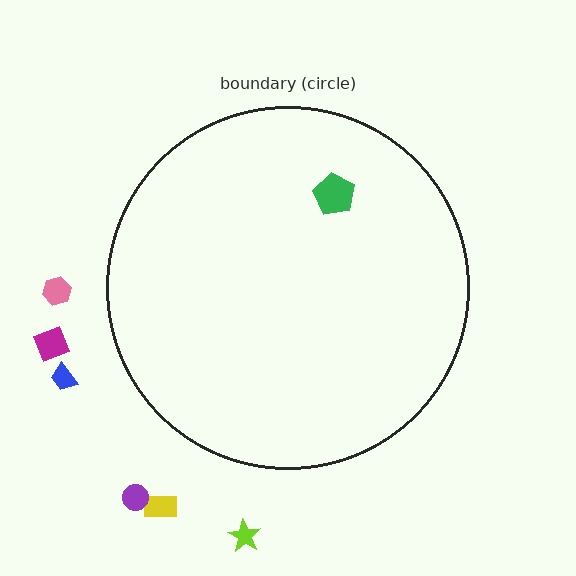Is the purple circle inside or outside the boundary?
Outside.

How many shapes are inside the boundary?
1 inside, 6 outside.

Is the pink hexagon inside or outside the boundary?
Outside.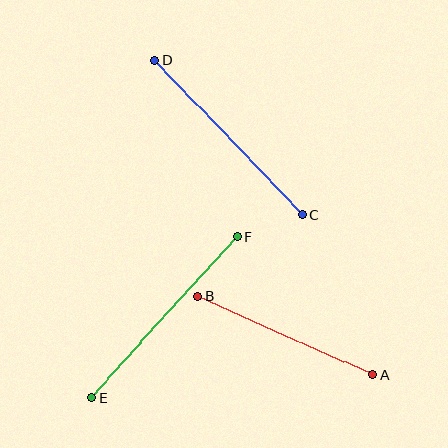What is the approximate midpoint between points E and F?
The midpoint is at approximately (164, 317) pixels.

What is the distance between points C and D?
The distance is approximately 212 pixels.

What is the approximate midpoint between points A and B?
The midpoint is at approximately (285, 336) pixels.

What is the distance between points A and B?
The distance is approximately 191 pixels.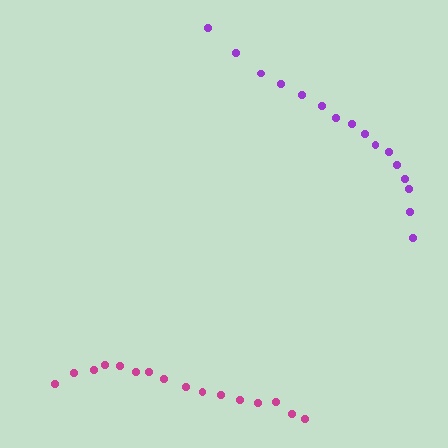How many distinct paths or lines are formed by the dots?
There are 2 distinct paths.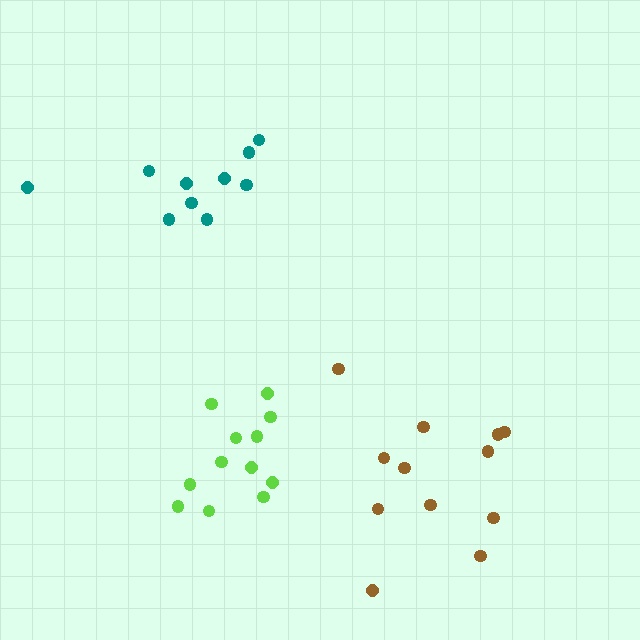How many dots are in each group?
Group 1: 10 dots, Group 2: 12 dots, Group 3: 12 dots (34 total).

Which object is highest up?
The teal cluster is topmost.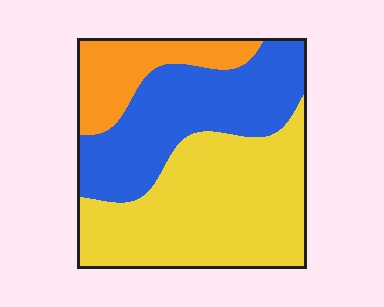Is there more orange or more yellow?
Yellow.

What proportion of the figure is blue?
Blue takes up between a quarter and a half of the figure.